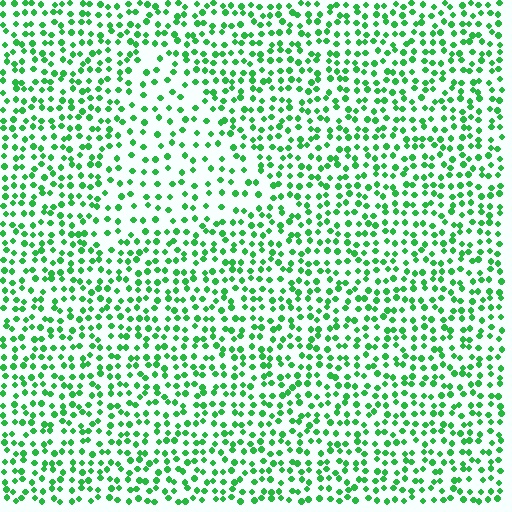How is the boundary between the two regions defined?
The boundary is defined by a change in element density (approximately 1.8x ratio). All elements are the same color, size, and shape.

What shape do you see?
I see a triangle.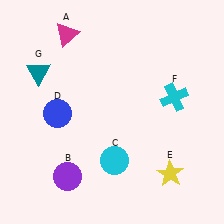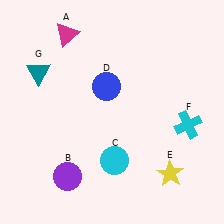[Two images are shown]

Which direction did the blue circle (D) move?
The blue circle (D) moved right.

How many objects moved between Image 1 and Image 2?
2 objects moved between the two images.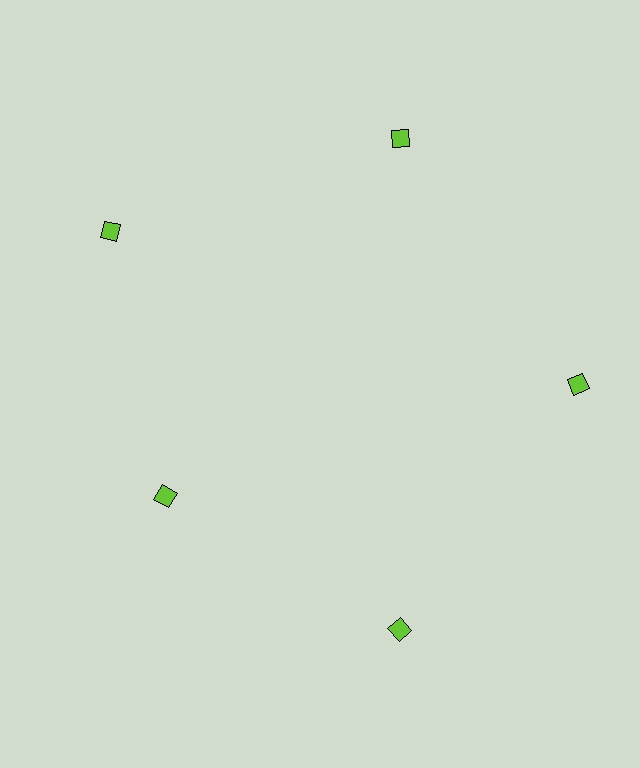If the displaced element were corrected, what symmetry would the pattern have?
It would have 5-fold rotational symmetry — the pattern would map onto itself every 72 degrees.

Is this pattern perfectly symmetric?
No. The 5 lime diamonds are arranged in a ring, but one element near the 8 o'clock position is pulled inward toward the center, breaking the 5-fold rotational symmetry.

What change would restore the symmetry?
The symmetry would be restored by moving it outward, back onto the ring so that all 5 diamonds sit at equal angles and equal distance from the center.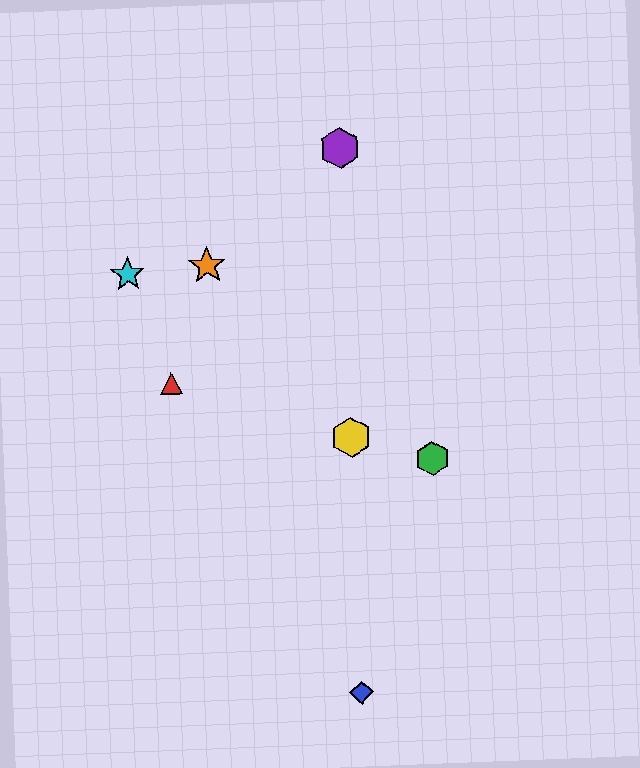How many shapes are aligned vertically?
3 shapes (the blue diamond, the yellow hexagon, the purple hexagon) are aligned vertically.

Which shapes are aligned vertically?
The blue diamond, the yellow hexagon, the purple hexagon are aligned vertically.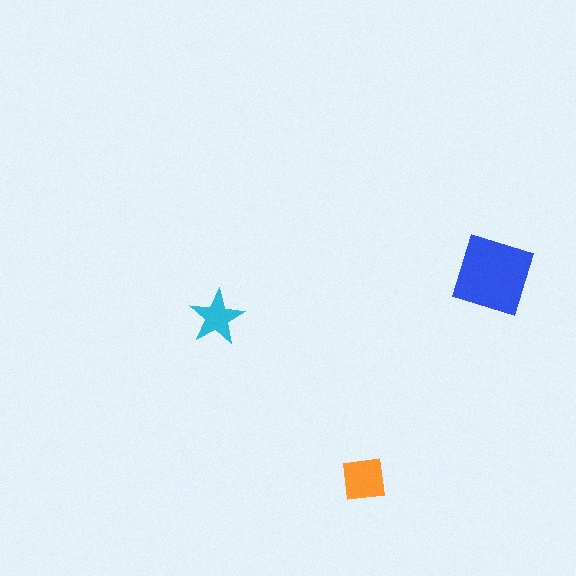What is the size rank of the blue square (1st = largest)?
1st.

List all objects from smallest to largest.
The cyan star, the orange square, the blue square.